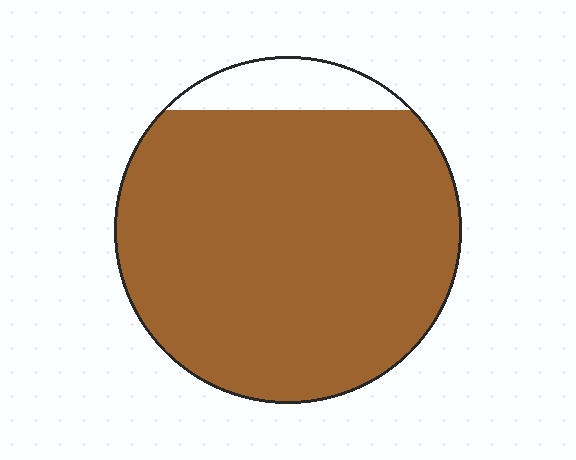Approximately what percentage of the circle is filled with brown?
Approximately 90%.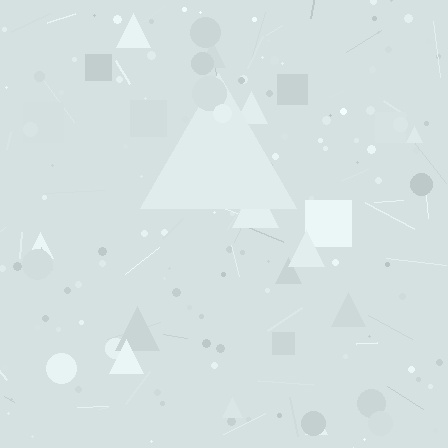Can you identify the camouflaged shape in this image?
The camouflaged shape is a triangle.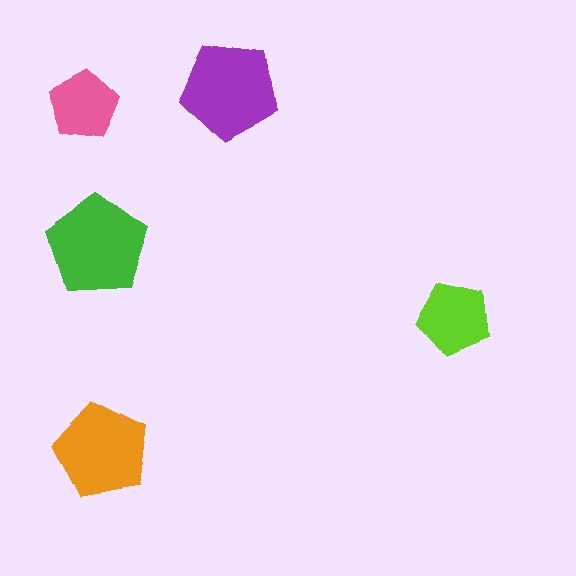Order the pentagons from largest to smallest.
the green one, the purple one, the orange one, the lime one, the pink one.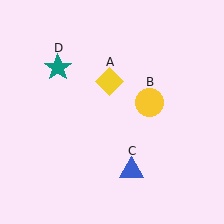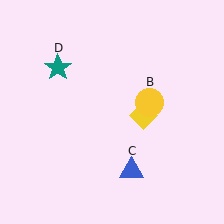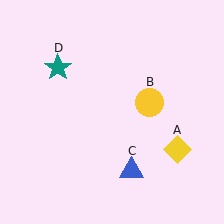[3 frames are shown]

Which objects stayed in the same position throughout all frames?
Yellow circle (object B) and blue triangle (object C) and teal star (object D) remained stationary.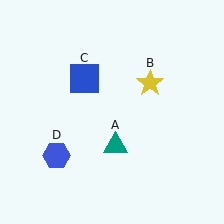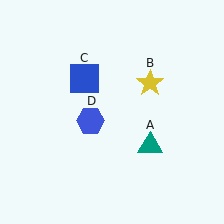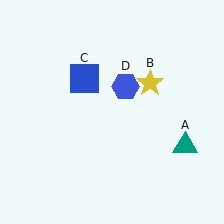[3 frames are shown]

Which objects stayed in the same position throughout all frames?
Yellow star (object B) and blue square (object C) remained stationary.